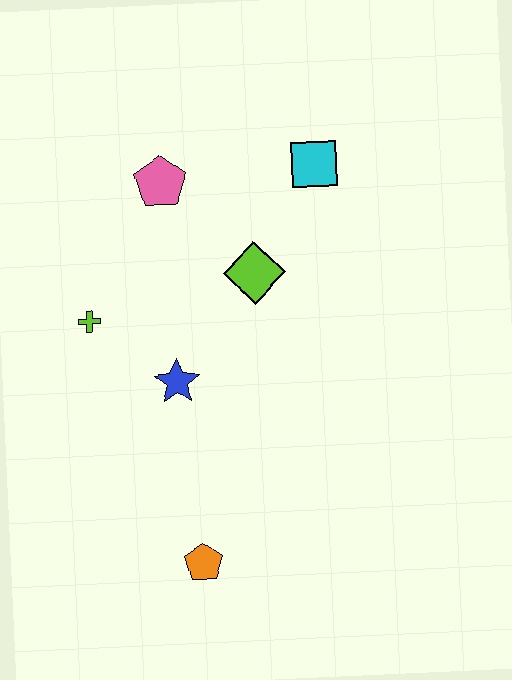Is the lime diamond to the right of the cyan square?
No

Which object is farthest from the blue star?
The cyan square is farthest from the blue star.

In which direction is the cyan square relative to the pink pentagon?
The cyan square is to the right of the pink pentagon.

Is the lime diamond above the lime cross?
Yes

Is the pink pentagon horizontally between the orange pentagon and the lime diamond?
No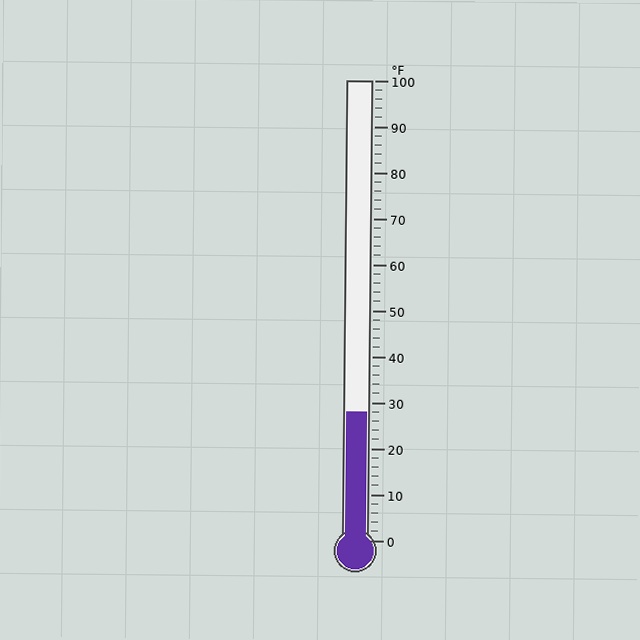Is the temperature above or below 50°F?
The temperature is below 50°F.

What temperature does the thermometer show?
The thermometer shows approximately 28°F.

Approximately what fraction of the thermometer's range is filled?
The thermometer is filled to approximately 30% of its range.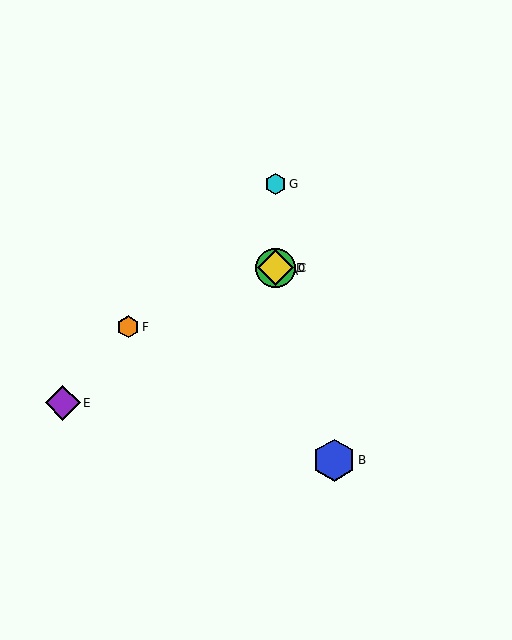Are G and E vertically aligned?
No, G is at x≈275 and E is at x≈63.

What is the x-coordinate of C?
Object C is at x≈275.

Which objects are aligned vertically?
Objects A, C, D, G are aligned vertically.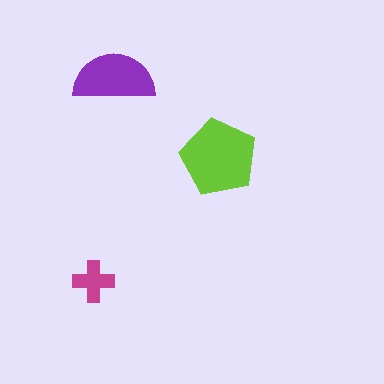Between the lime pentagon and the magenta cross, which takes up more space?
The lime pentagon.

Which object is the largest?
The lime pentagon.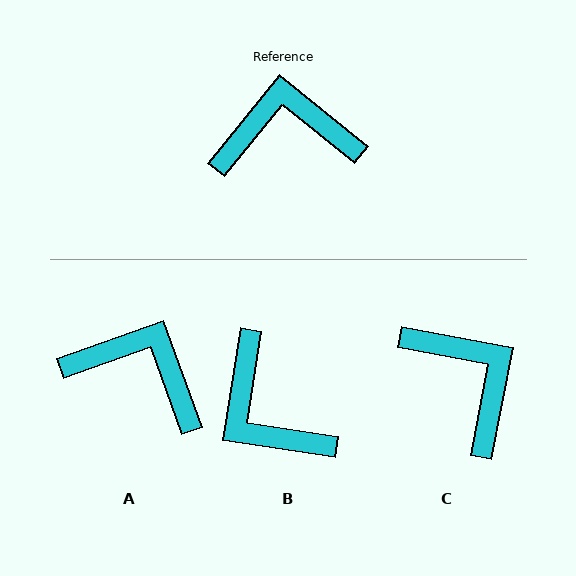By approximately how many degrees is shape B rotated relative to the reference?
Approximately 120 degrees counter-clockwise.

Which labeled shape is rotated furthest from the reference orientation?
B, about 120 degrees away.